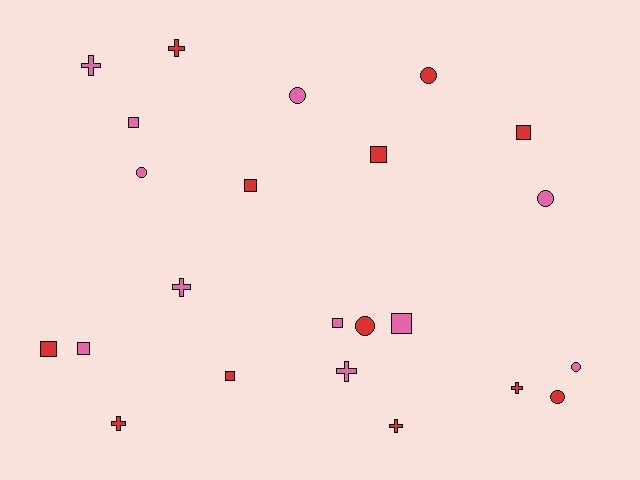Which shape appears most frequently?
Square, with 9 objects.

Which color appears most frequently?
Red, with 12 objects.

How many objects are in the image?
There are 23 objects.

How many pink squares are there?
There are 4 pink squares.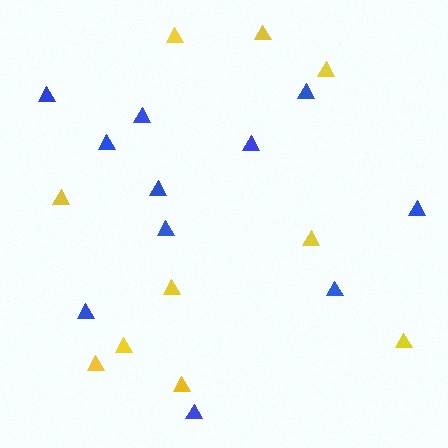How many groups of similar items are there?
There are 2 groups: one group of yellow triangles (10) and one group of blue triangles (11).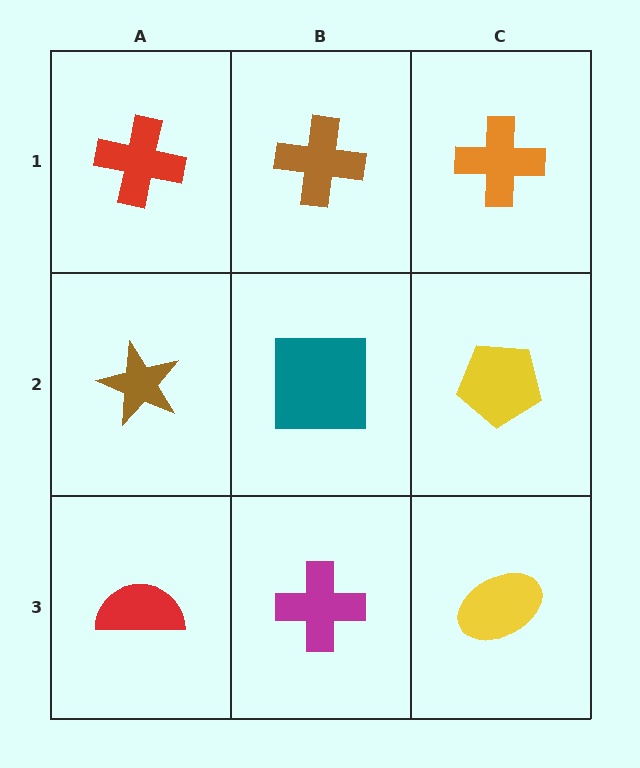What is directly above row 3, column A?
A brown star.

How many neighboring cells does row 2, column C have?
3.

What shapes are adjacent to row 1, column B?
A teal square (row 2, column B), a red cross (row 1, column A), an orange cross (row 1, column C).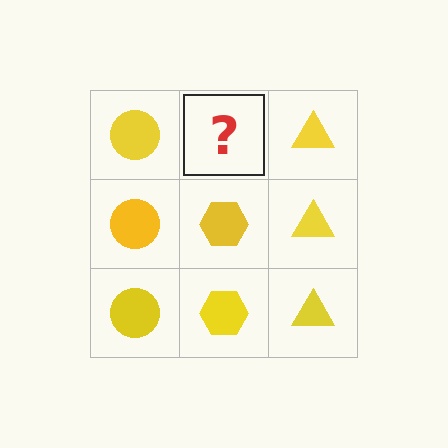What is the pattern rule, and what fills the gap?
The rule is that each column has a consistent shape. The gap should be filled with a yellow hexagon.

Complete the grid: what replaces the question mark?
The question mark should be replaced with a yellow hexagon.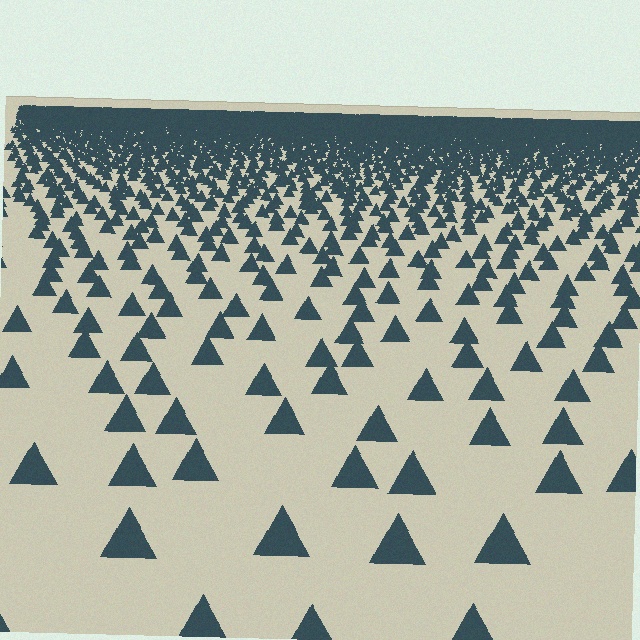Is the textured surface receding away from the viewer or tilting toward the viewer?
The surface is receding away from the viewer. Texture elements get smaller and denser toward the top.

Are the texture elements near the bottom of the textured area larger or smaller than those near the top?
Larger. Near the bottom, elements are closer to the viewer and appear at a bigger on-screen size.